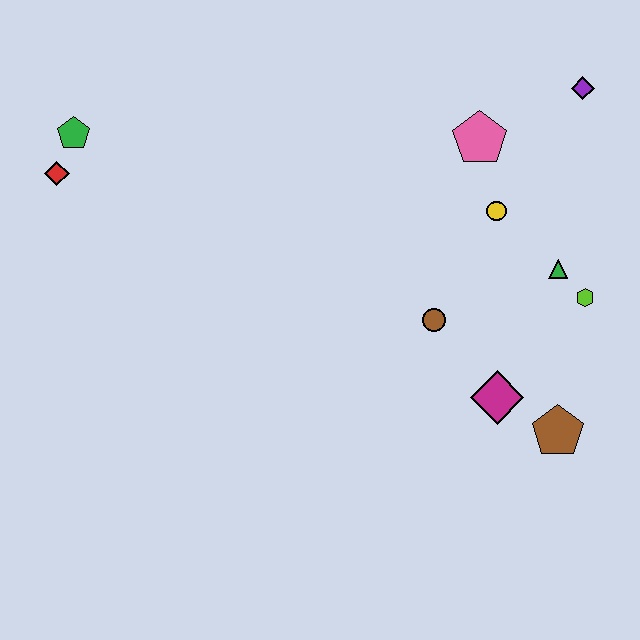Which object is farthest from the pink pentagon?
The red diamond is farthest from the pink pentagon.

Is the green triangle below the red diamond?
Yes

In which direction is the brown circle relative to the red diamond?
The brown circle is to the right of the red diamond.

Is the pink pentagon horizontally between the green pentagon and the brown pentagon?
Yes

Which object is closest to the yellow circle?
The pink pentagon is closest to the yellow circle.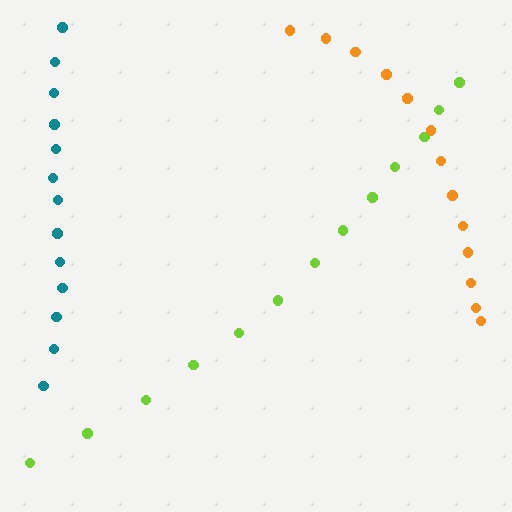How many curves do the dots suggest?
There are 3 distinct paths.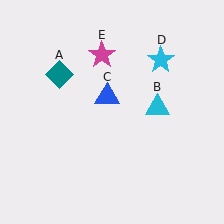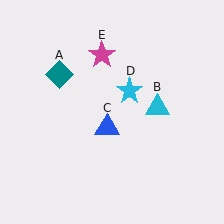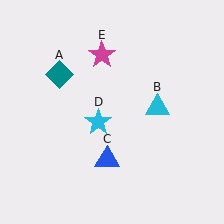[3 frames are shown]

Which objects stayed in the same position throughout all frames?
Teal diamond (object A) and cyan triangle (object B) and magenta star (object E) remained stationary.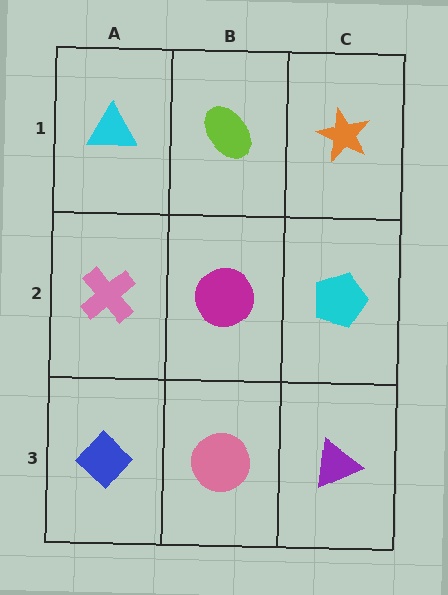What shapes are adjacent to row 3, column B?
A magenta circle (row 2, column B), a blue diamond (row 3, column A), a purple triangle (row 3, column C).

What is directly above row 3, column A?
A pink cross.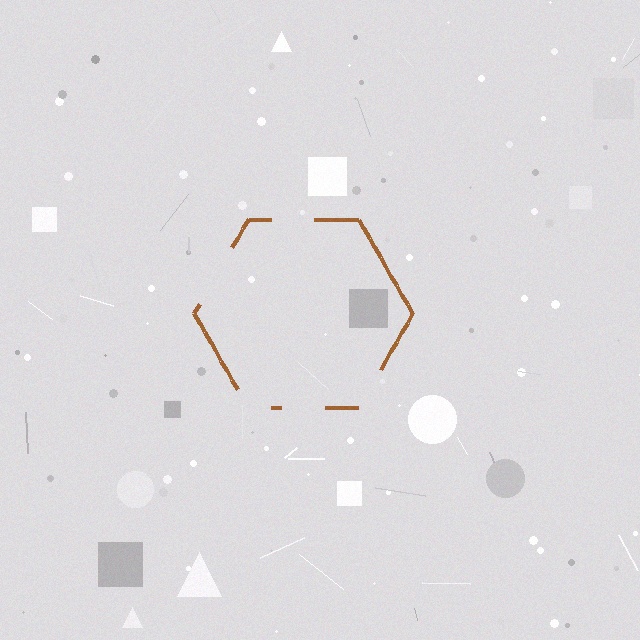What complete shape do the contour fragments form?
The contour fragments form a hexagon.